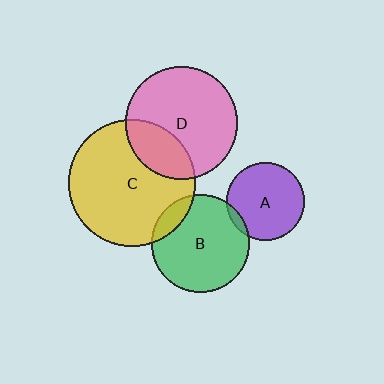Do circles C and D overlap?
Yes.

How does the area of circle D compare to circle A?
Approximately 2.1 times.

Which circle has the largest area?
Circle C (yellow).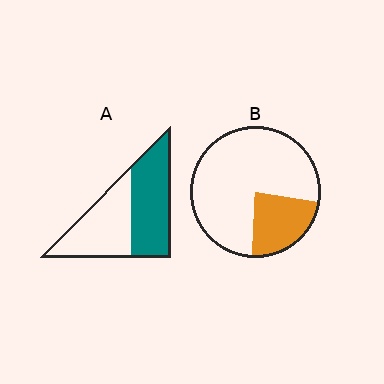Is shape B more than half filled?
No.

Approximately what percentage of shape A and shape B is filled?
A is approximately 50% and B is approximately 25%.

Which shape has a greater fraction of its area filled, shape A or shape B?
Shape A.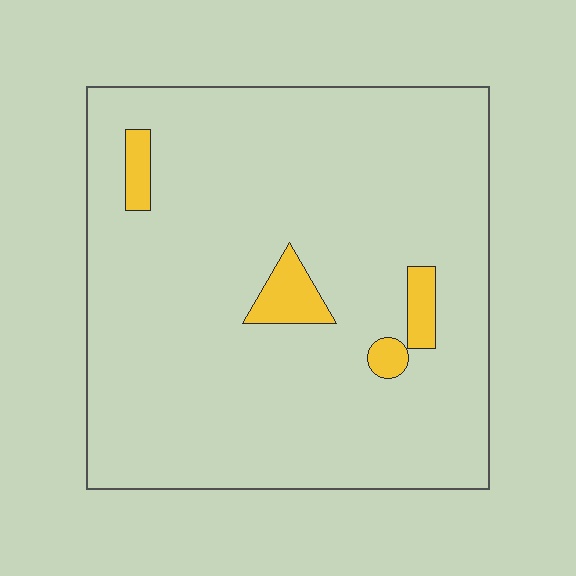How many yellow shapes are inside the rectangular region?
4.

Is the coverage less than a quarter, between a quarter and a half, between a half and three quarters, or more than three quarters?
Less than a quarter.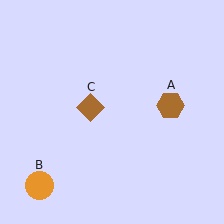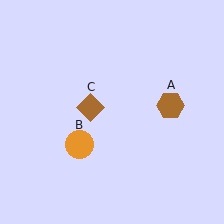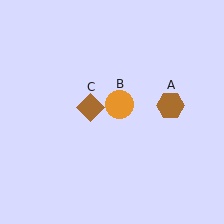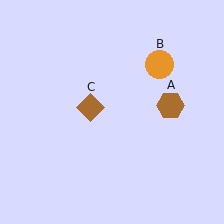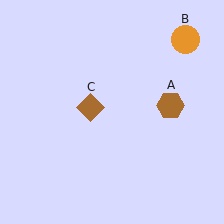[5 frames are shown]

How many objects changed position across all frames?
1 object changed position: orange circle (object B).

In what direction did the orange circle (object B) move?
The orange circle (object B) moved up and to the right.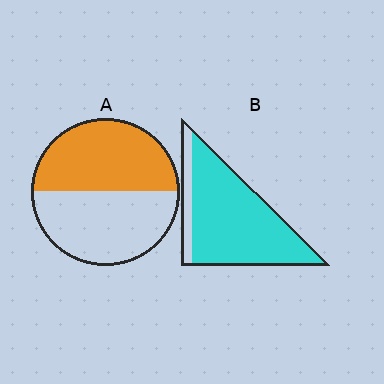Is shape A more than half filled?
Roughly half.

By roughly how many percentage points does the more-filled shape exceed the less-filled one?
By roughly 35 percentage points (B over A).